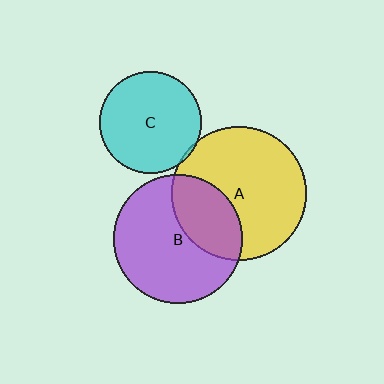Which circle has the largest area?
Circle A (yellow).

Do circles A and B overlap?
Yes.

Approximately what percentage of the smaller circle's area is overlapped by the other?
Approximately 30%.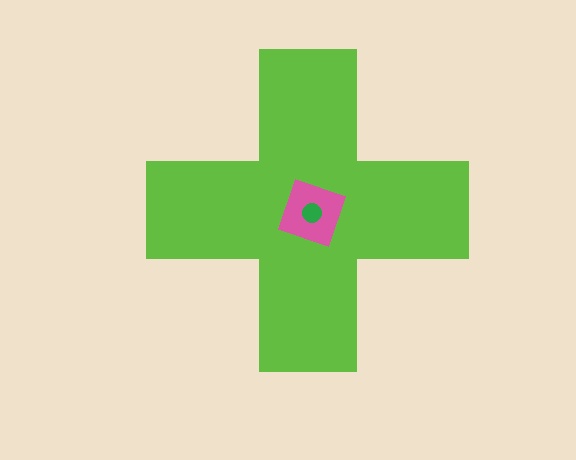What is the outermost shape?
The lime cross.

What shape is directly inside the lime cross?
The pink diamond.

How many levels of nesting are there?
3.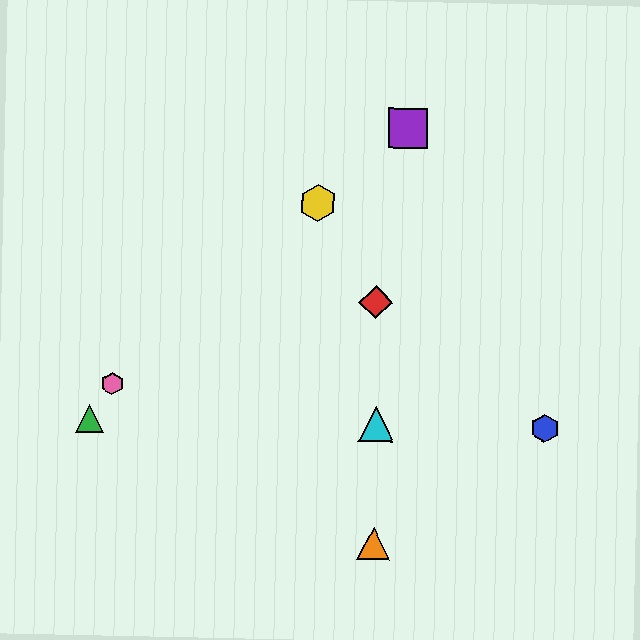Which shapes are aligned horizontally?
The blue hexagon, the green triangle, the cyan triangle are aligned horizontally.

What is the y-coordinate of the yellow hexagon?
The yellow hexagon is at y≈203.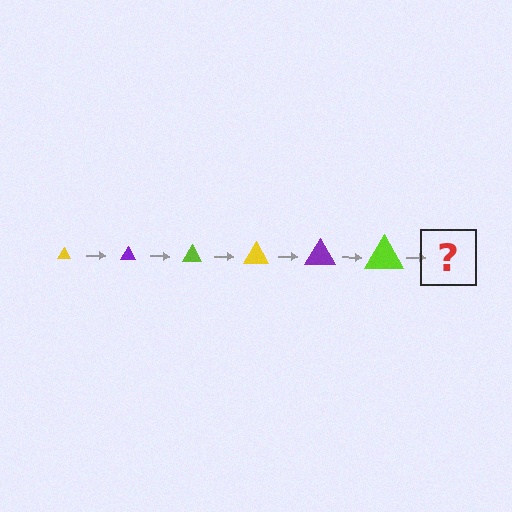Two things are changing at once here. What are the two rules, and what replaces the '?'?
The two rules are that the triangle grows larger each step and the color cycles through yellow, purple, and lime. The '?' should be a yellow triangle, larger than the previous one.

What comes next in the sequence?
The next element should be a yellow triangle, larger than the previous one.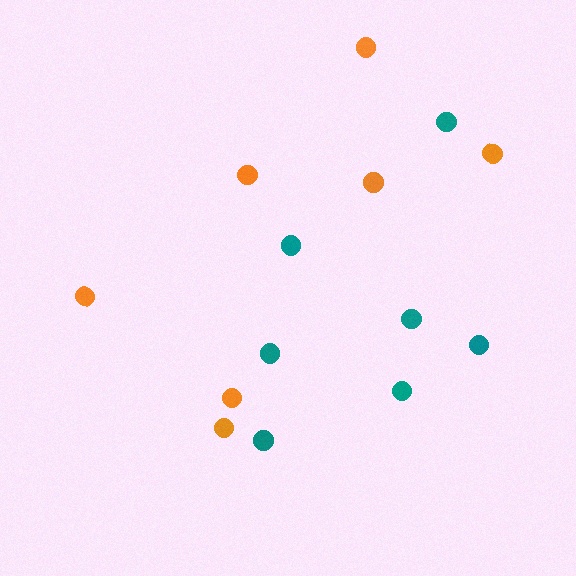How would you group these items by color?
There are 2 groups: one group of orange circles (7) and one group of teal circles (7).